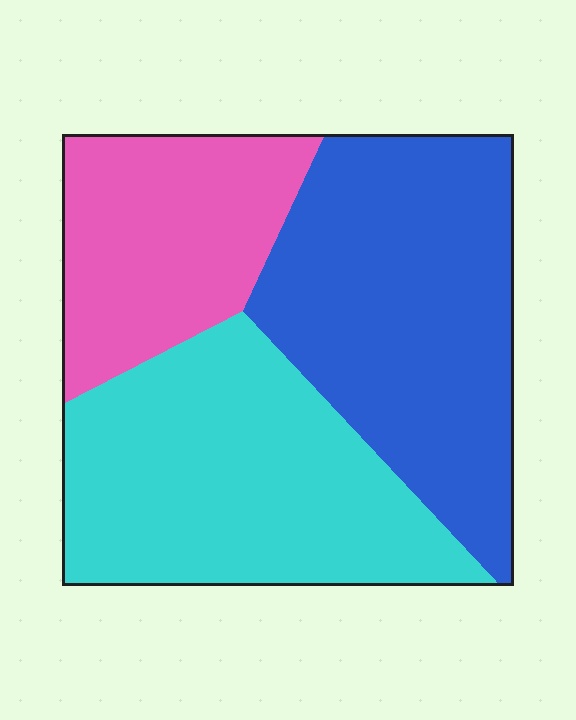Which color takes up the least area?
Pink, at roughly 25%.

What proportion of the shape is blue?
Blue covers roughly 40% of the shape.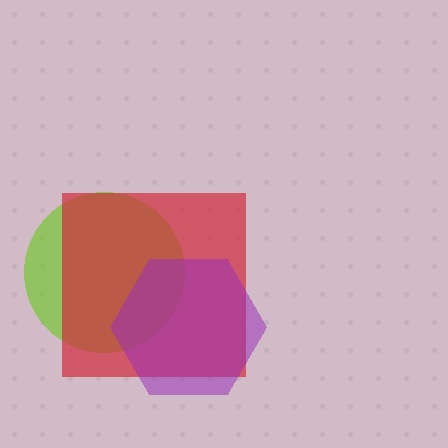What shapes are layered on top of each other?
The layered shapes are: a lime circle, a red square, a purple hexagon.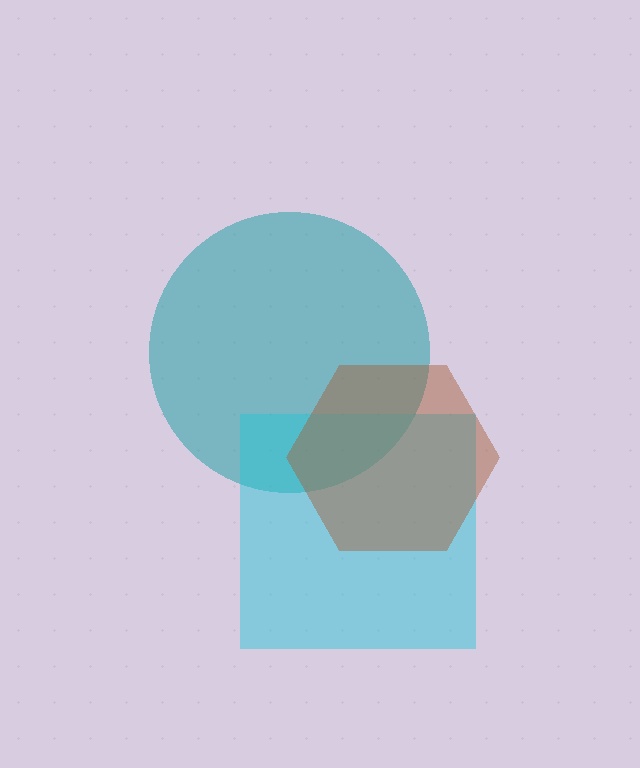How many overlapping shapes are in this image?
There are 3 overlapping shapes in the image.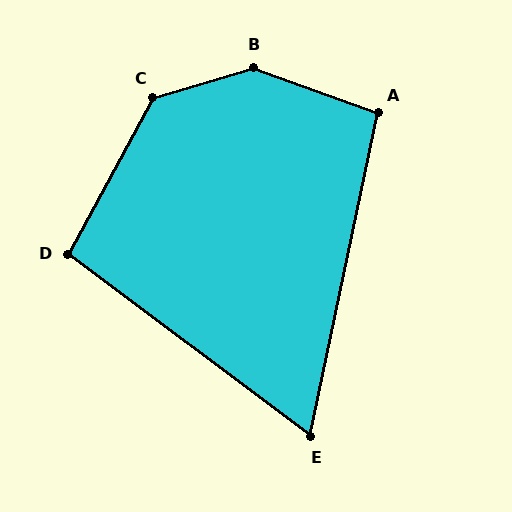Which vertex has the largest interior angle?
B, at approximately 143 degrees.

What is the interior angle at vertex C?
Approximately 136 degrees (obtuse).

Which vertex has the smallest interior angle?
E, at approximately 65 degrees.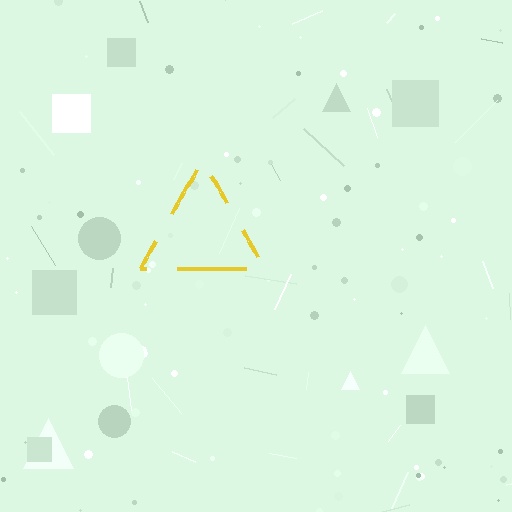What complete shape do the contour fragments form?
The contour fragments form a triangle.